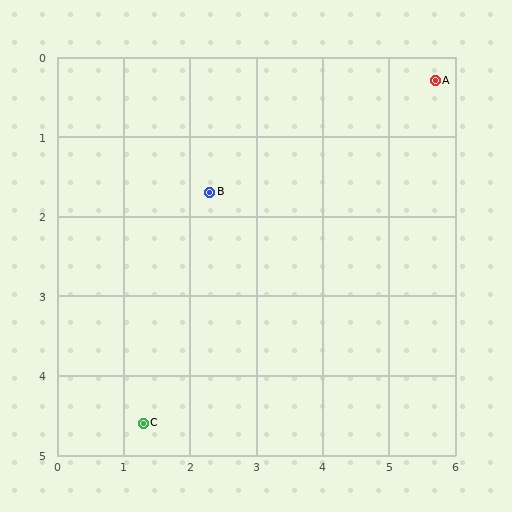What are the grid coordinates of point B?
Point B is at approximately (2.3, 1.7).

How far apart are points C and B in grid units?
Points C and B are about 3.1 grid units apart.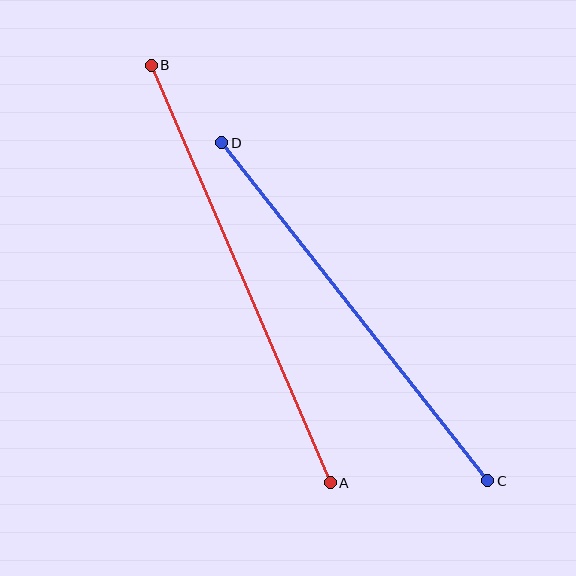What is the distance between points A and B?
The distance is approximately 454 pixels.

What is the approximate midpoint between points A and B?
The midpoint is at approximately (241, 274) pixels.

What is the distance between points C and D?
The distance is approximately 430 pixels.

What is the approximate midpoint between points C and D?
The midpoint is at approximately (355, 312) pixels.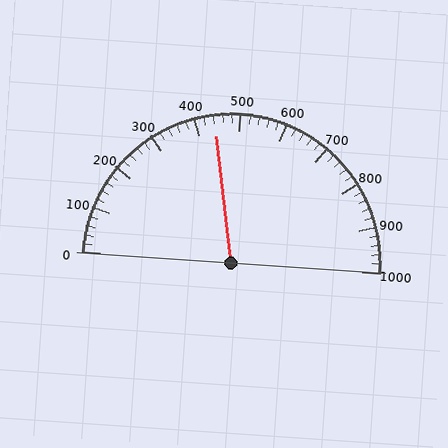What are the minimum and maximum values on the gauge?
The gauge ranges from 0 to 1000.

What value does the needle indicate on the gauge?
The needle indicates approximately 440.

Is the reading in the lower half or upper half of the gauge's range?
The reading is in the lower half of the range (0 to 1000).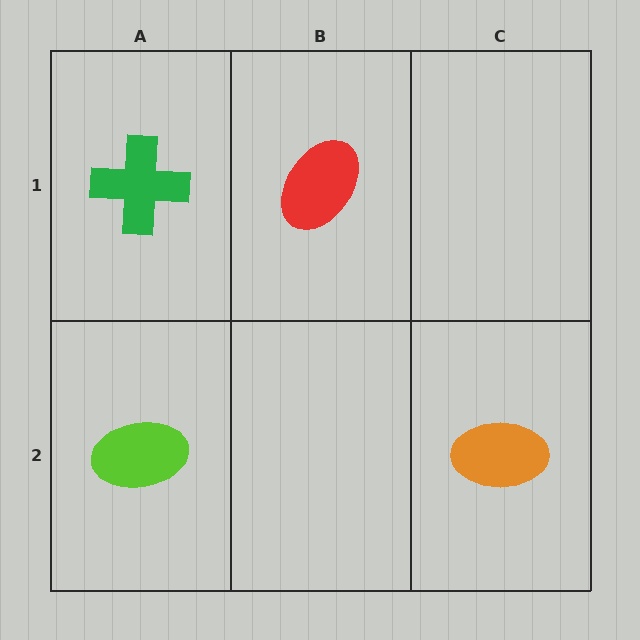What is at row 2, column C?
An orange ellipse.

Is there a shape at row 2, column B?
No, that cell is empty.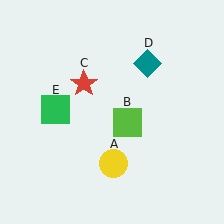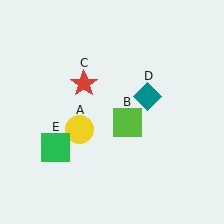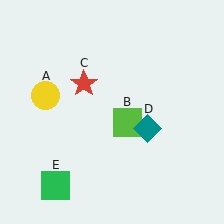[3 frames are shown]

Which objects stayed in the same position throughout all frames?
Lime square (object B) and red star (object C) remained stationary.